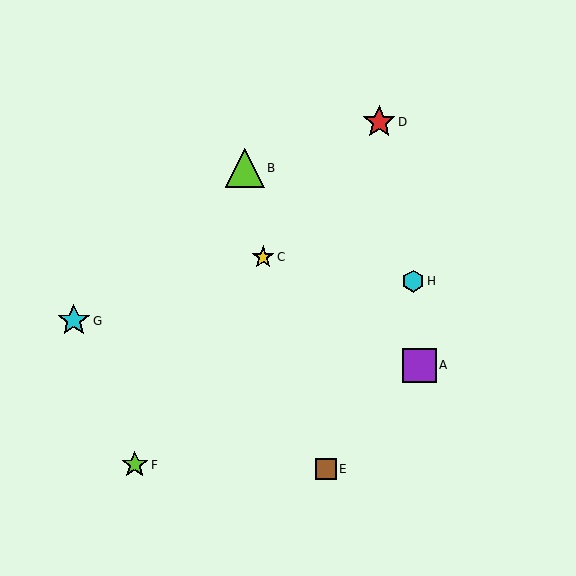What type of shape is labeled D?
Shape D is a red star.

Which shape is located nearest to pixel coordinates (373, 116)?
The red star (labeled D) at (379, 122) is nearest to that location.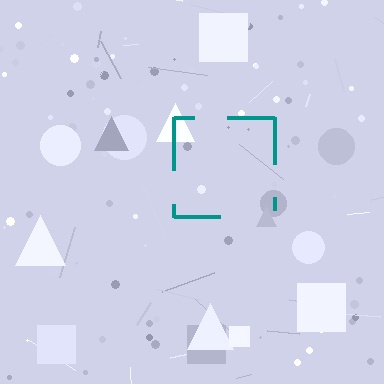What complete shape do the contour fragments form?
The contour fragments form a square.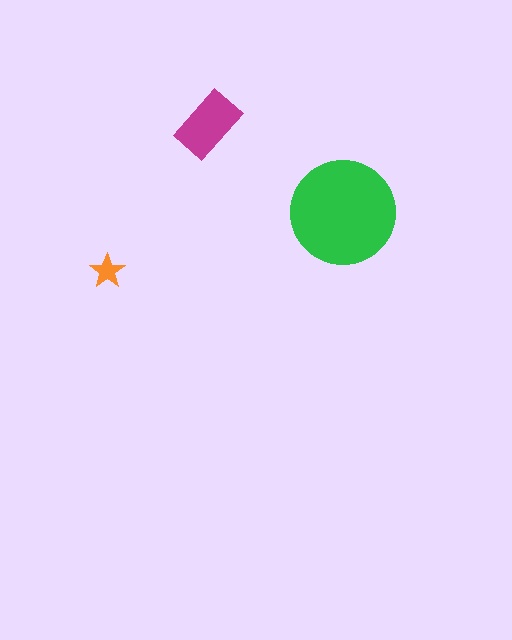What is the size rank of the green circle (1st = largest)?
1st.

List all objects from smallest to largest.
The orange star, the magenta rectangle, the green circle.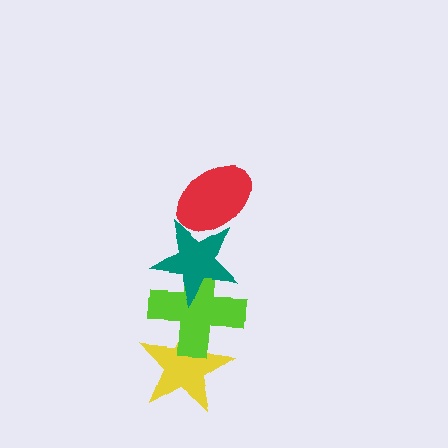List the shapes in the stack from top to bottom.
From top to bottom: the red ellipse, the teal star, the lime cross, the yellow star.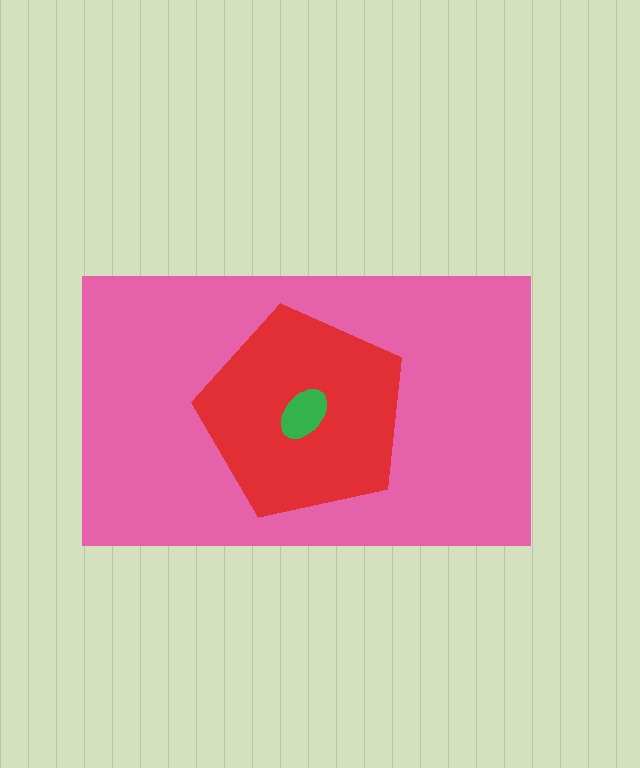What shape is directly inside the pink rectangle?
The red pentagon.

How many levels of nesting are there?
3.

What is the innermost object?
The green ellipse.